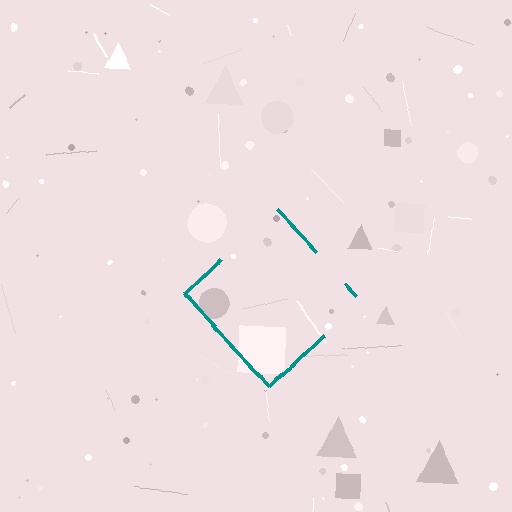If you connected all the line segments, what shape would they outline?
They would outline a diamond.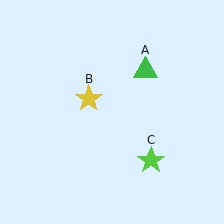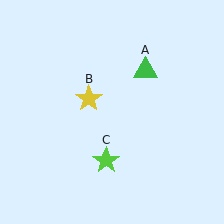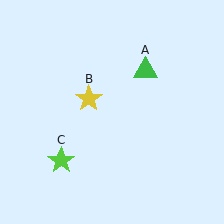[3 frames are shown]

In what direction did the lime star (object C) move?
The lime star (object C) moved left.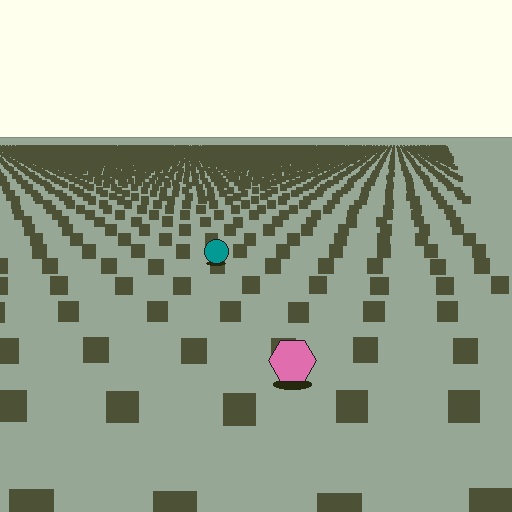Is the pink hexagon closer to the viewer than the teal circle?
Yes. The pink hexagon is closer — you can tell from the texture gradient: the ground texture is coarser near it.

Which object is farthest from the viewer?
The teal circle is farthest from the viewer. It appears smaller and the ground texture around it is denser.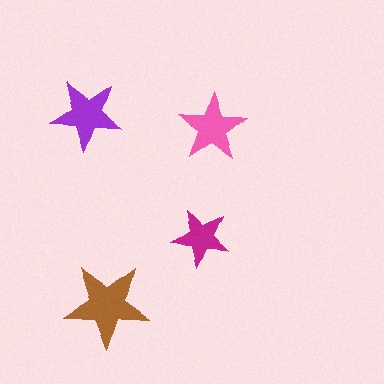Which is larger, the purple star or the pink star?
The purple one.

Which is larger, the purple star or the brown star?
The brown one.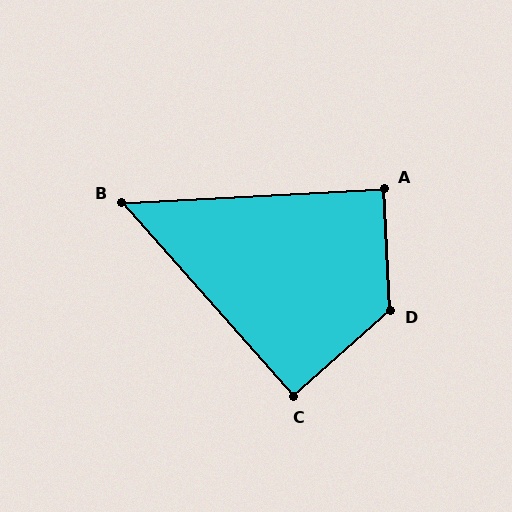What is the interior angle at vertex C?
Approximately 90 degrees (approximately right).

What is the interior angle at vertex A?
Approximately 90 degrees (approximately right).